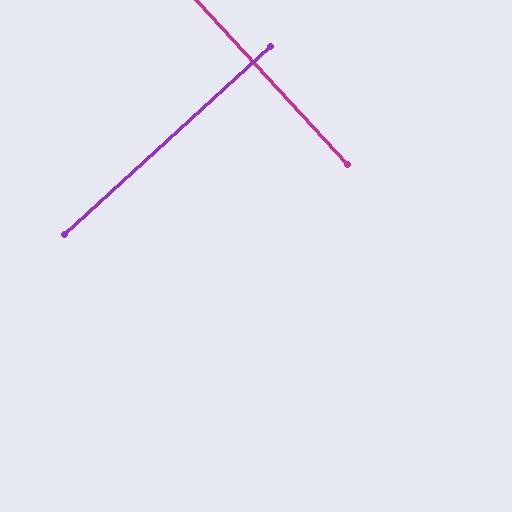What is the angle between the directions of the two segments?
Approximately 90 degrees.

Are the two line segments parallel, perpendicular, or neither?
Perpendicular — they meet at approximately 90°.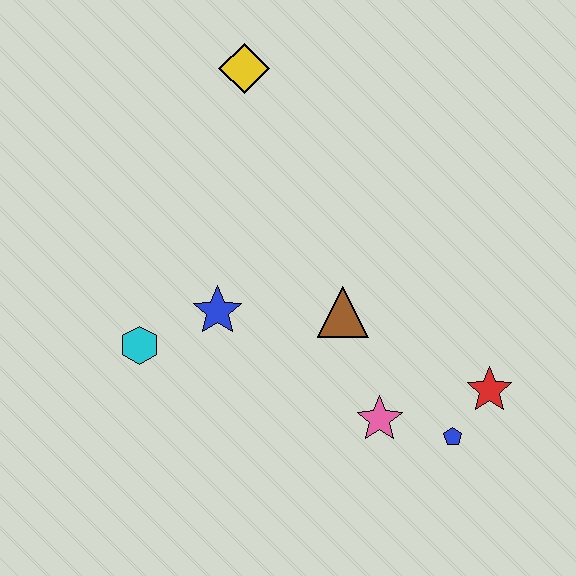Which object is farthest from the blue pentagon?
The yellow diamond is farthest from the blue pentagon.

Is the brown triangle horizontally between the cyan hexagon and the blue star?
No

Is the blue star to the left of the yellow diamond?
Yes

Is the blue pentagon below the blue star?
Yes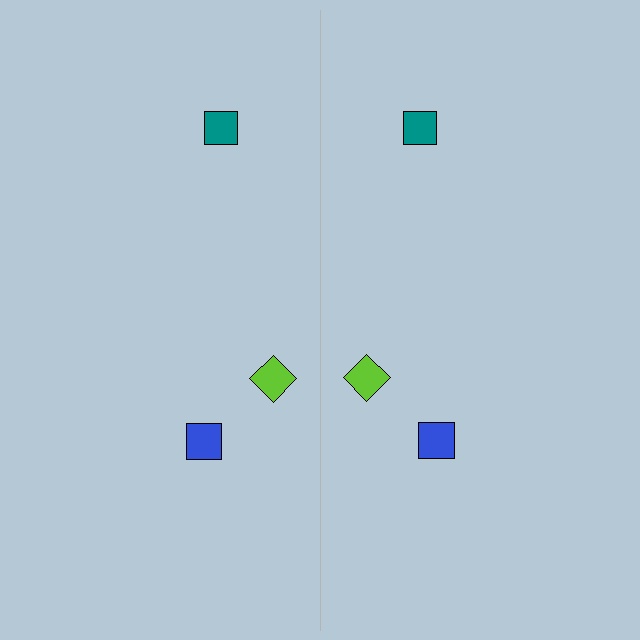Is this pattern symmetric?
Yes, this pattern has bilateral (reflection) symmetry.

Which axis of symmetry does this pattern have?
The pattern has a vertical axis of symmetry running through the center of the image.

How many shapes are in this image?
There are 6 shapes in this image.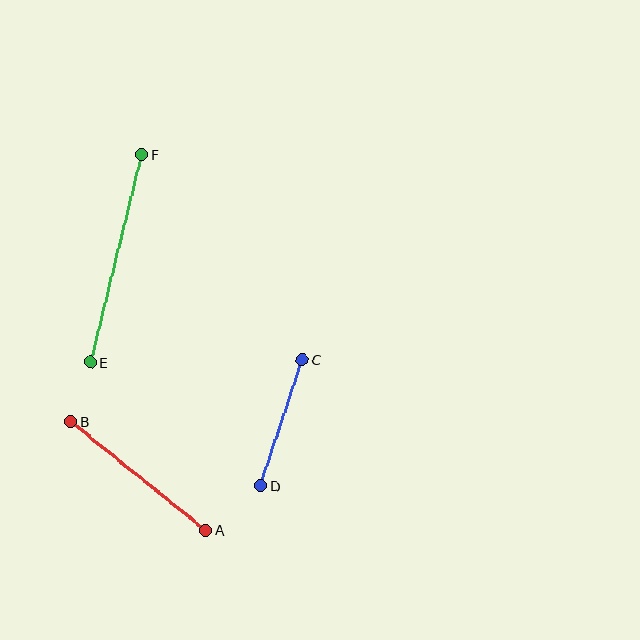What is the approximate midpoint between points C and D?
The midpoint is at approximately (281, 423) pixels.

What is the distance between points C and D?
The distance is approximately 133 pixels.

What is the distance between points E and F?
The distance is approximately 214 pixels.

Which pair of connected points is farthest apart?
Points E and F are farthest apart.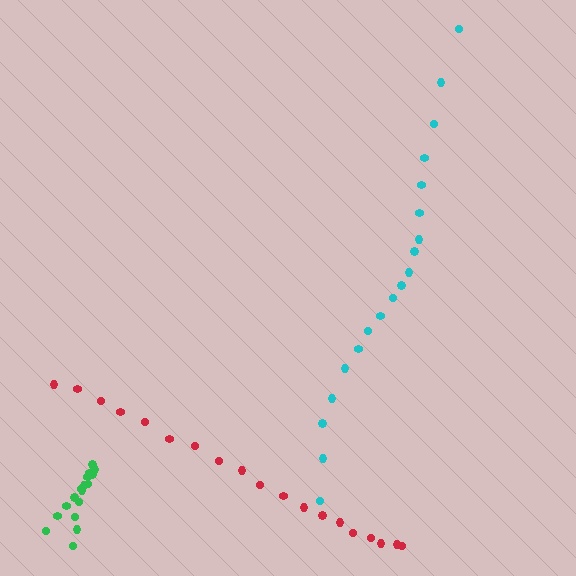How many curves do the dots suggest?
There are 3 distinct paths.